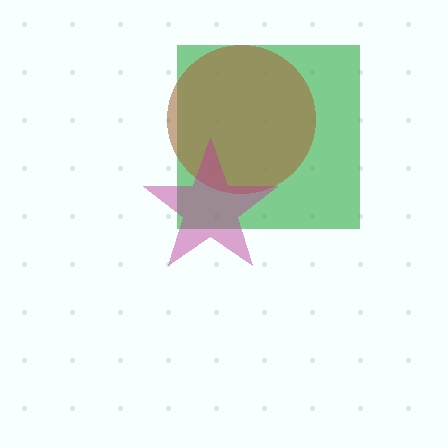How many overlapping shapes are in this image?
There are 3 overlapping shapes in the image.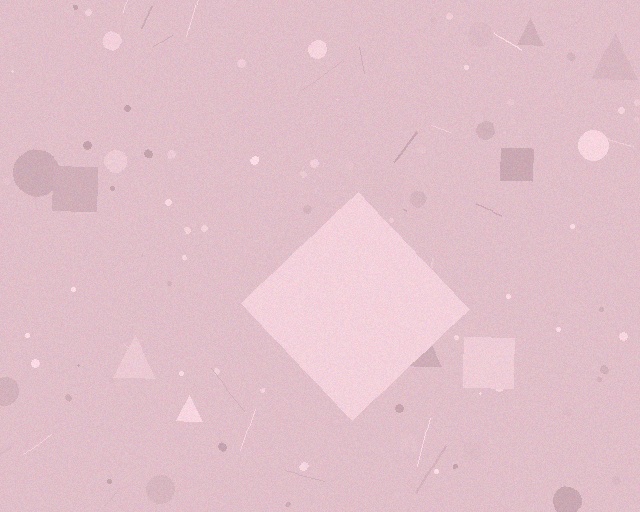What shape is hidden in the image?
A diamond is hidden in the image.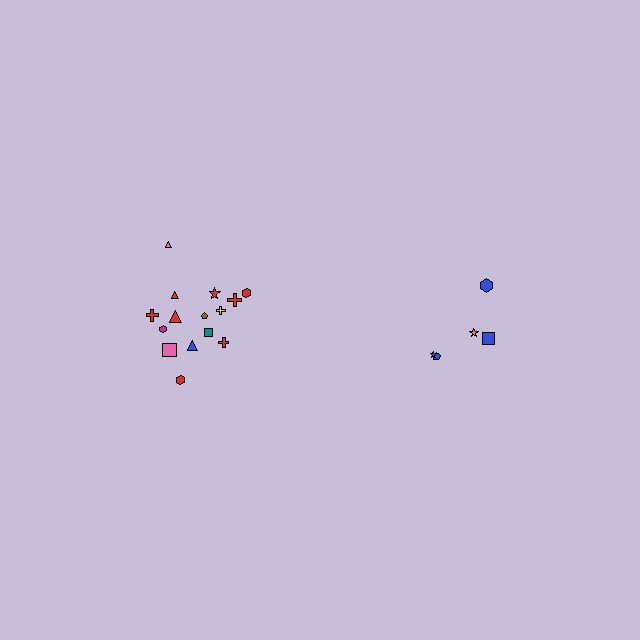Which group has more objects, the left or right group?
The left group.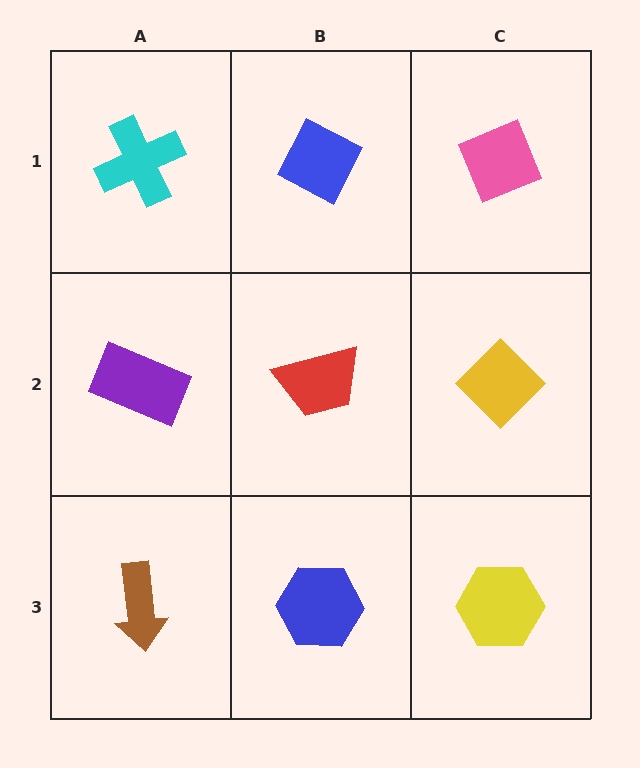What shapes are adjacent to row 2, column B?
A blue diamond (row 1, column B), a blue hexagon (row 3, column B), a purple rectangle (row 2, column A), a yellow diamond (row 2, column C).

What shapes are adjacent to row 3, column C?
A yellow diamond (row 2, column C), a blue hexagon (row 3, column B).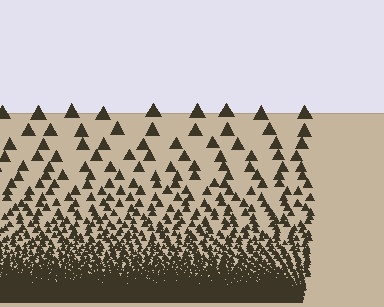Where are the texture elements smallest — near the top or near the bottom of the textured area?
Near the bottom.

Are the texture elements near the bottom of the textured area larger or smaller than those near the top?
Smaller. The gradient is inverted — elements near the bottom are smaller and denser.